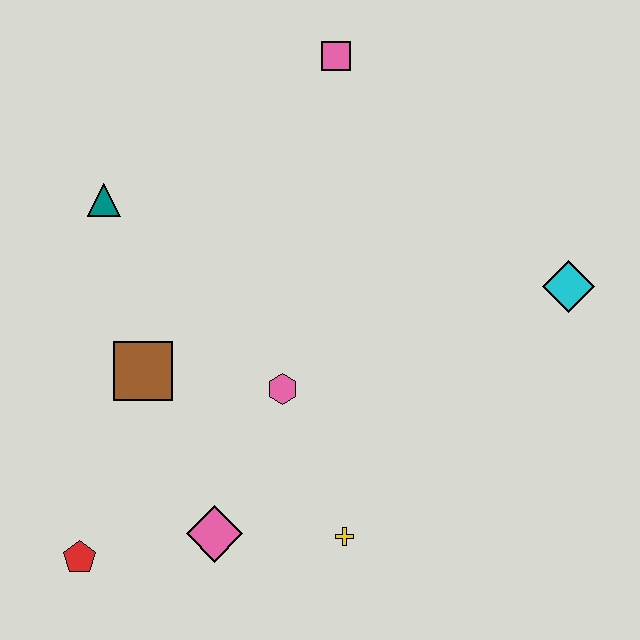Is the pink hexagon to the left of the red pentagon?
No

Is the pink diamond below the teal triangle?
Yes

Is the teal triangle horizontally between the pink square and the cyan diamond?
No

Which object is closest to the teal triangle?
The brown square is closest to the teal triangle.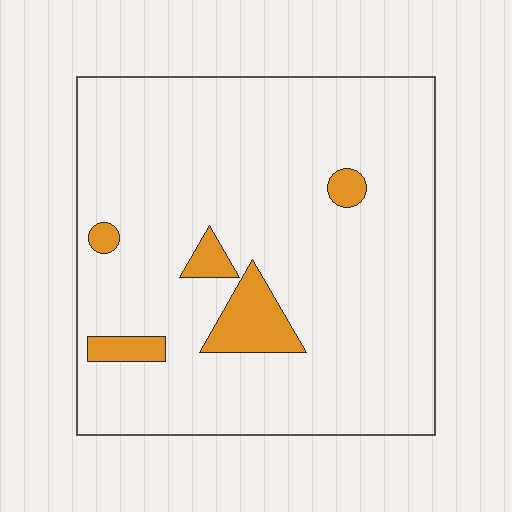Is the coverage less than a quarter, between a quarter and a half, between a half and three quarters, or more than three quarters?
Less than a quarter.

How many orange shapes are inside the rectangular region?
5.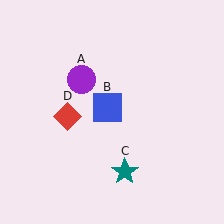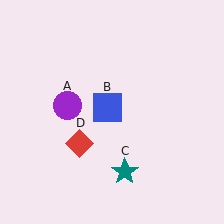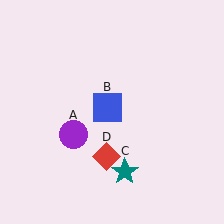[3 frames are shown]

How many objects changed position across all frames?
2 objects changed position: purple circle (object A), red diamond (object D).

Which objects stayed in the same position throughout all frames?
Blue square (object B) and teal star (object C) remained stationary.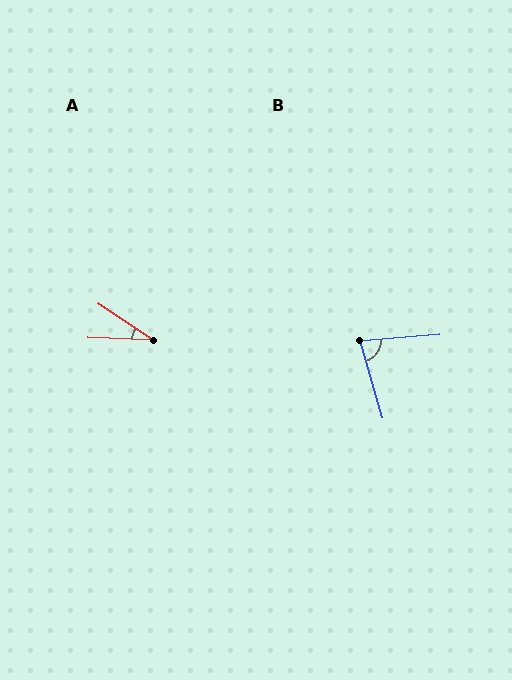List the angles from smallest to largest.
A (31°), B (79°).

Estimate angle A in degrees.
Approximately 31 degrees.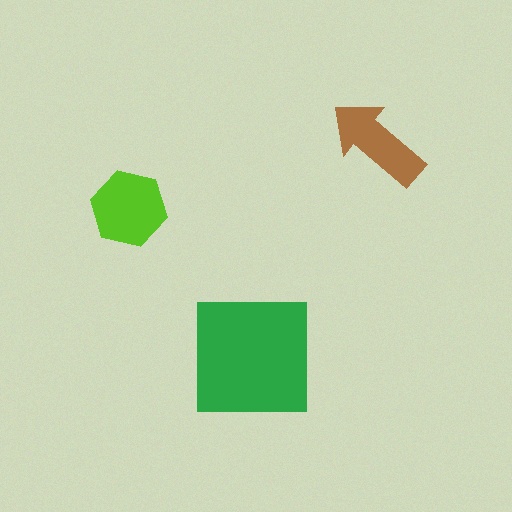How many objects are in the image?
There are 3 objects in the image.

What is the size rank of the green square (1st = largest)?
1st.